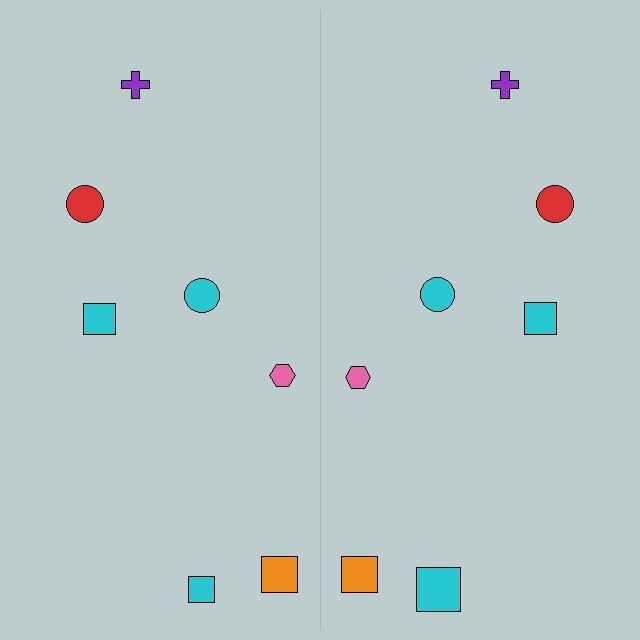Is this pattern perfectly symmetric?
No, the pattern is not perfectly symmetric. The cyan square on the right side has a different size than its mirror counterpart.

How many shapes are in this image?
There are 14 shapes in this image.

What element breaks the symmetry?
The cyan square on the right side has a different size than its mirror counterpart.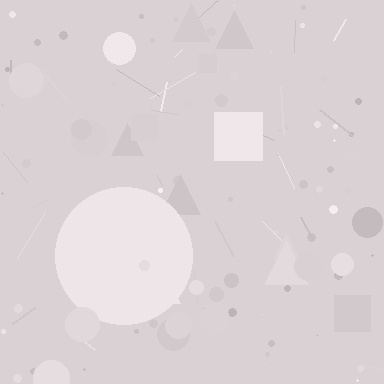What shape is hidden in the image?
A circle is hidden in the image.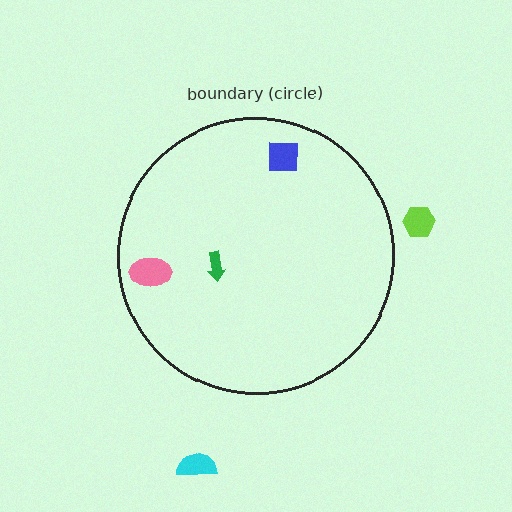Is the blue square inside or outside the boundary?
Inside.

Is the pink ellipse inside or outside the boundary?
Inside.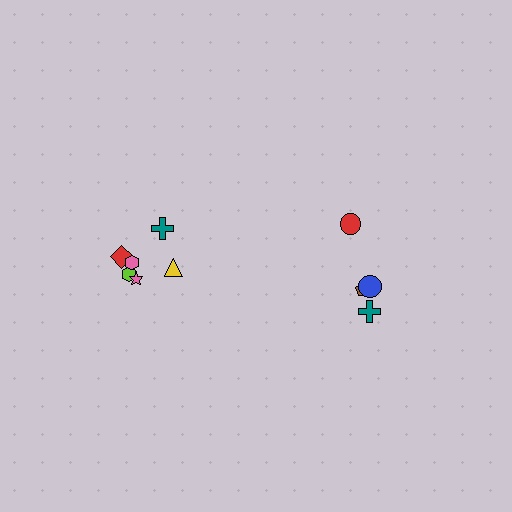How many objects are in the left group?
There are 6 objects.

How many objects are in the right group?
There are 4 objects.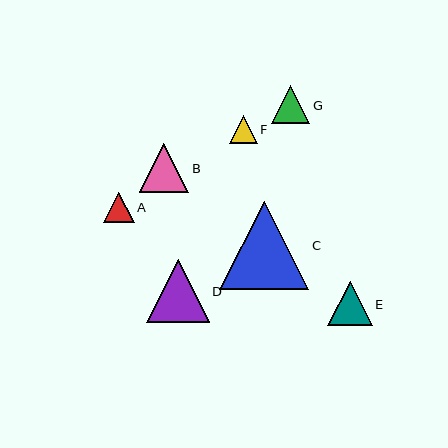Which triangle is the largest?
Triangle C is the largest with a size of approximately 89 pixels.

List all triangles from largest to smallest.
From largest to smallest: C, D, B, E, G, A, F.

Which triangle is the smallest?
Triangle F is the smallest with a size of approximately 28 pixels.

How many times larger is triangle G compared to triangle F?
Triangle G is approximately 1.4 times the size of triangle F.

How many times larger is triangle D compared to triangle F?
Triangle D is approximately 2.2 times the size of triangle F.